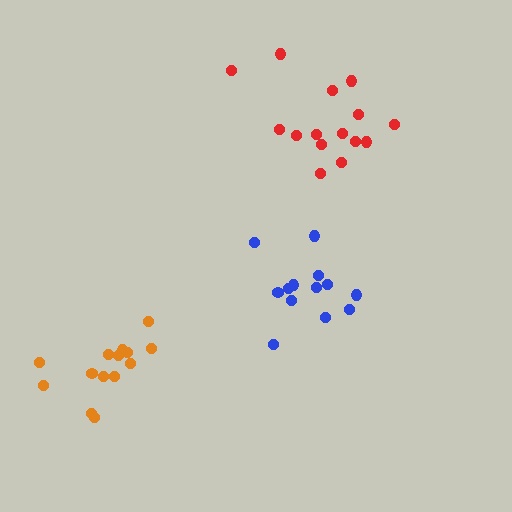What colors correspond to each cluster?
The clusters are colored: red, orange, blue.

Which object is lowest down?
The orange cluster is bottommost.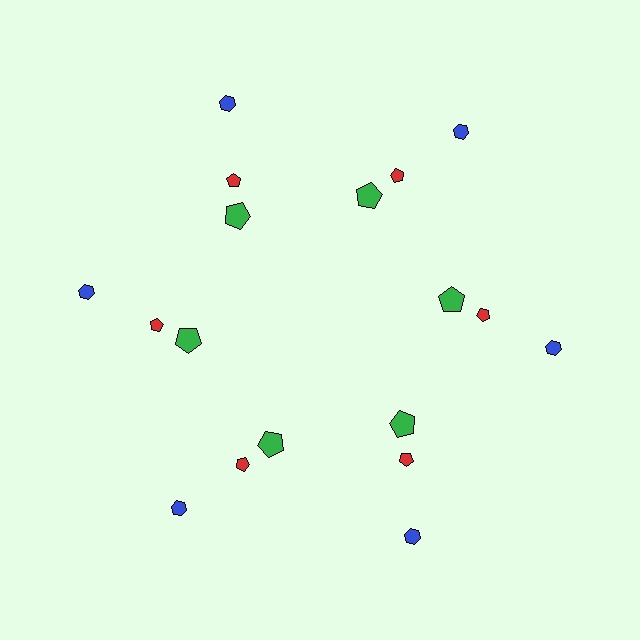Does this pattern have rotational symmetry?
Yes, this pattern has 6-fold rotational symmetry. It looks the same after rotating 60 degrees around the center.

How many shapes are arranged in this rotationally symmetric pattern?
There are 18 shapes, arranged in 6 groups of 3.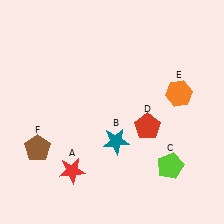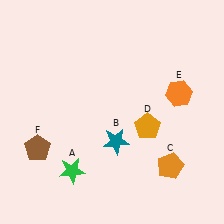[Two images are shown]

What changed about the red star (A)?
In Image 1, A is red. In Image 2, it changed to green.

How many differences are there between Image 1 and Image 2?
There are 3 differences between the two images.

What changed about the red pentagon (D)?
In Image 1, D is red. In Image 2, it changed to orange.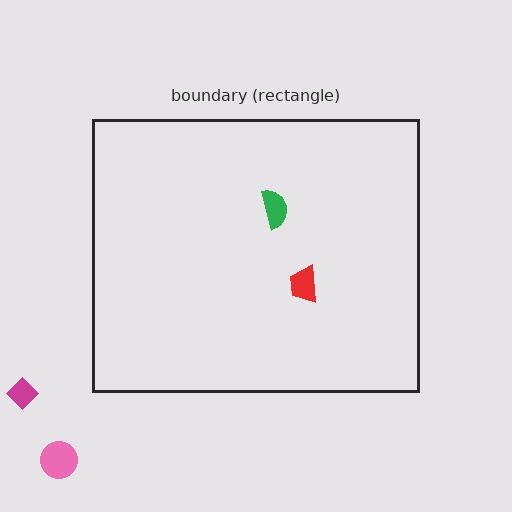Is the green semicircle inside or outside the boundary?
Inside.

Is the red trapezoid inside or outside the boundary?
Inside.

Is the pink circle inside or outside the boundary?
Outside.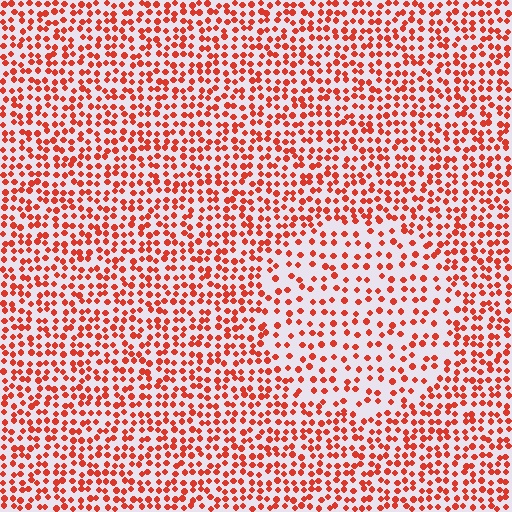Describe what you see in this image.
The image contains small red elements arranged at two different densities. A circle-shaped region is visible where the elements are less densely packed than the surrounding area.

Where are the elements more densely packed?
The elements are more densely packed outside the circle boundary.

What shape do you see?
I see a circle.